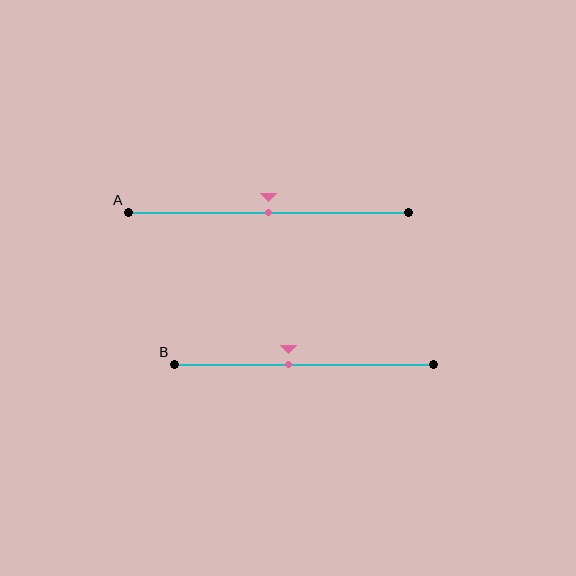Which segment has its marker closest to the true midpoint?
Segment A has its marker closest to the true midpoint.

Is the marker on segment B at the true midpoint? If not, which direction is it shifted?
No, the marker on segment B is shifted to the left by about 6% of the segment length.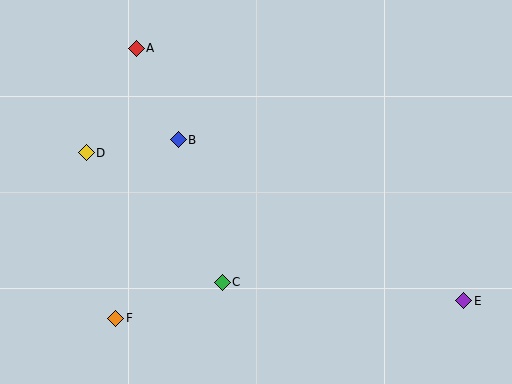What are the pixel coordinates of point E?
Point E is at (464, 301).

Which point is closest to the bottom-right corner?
Point E is closest to the bottom-right corner.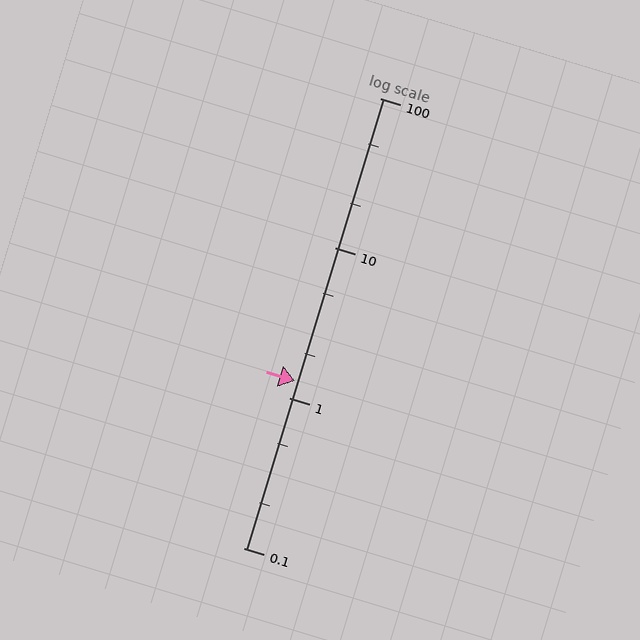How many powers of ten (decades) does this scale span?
The scale spans 3 decades, from 0.1 to 100.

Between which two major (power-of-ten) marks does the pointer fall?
The pointer is between 1 and 10.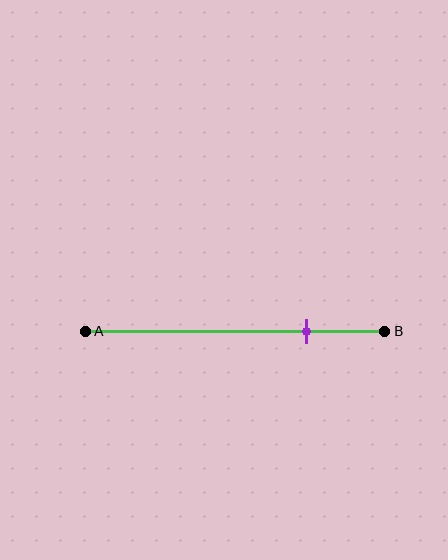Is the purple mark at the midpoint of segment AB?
No, the mark is at about 75% from A, not at the 50% midpoint.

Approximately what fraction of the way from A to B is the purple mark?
The purple mark is approximately 75% of the way from A to B.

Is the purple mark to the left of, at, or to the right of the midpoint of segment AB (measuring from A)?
The purple mark is to the right of the midpoint of segment AB.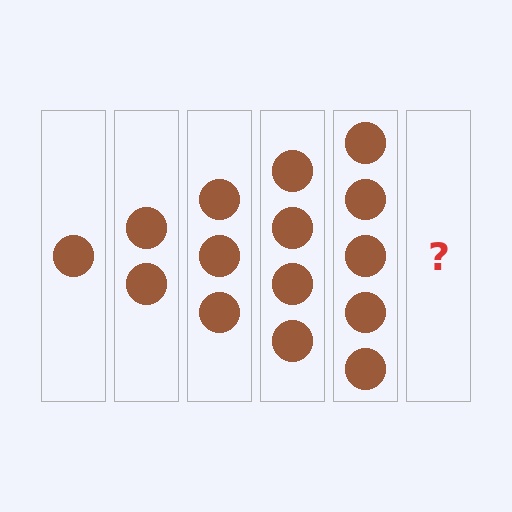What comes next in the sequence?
The next element should be 6 circles.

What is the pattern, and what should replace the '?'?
The pattern is that each step adds one more circle. The '?' should be 6 circles.